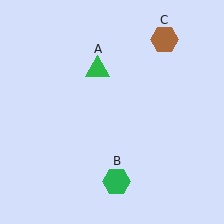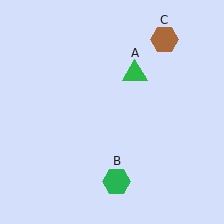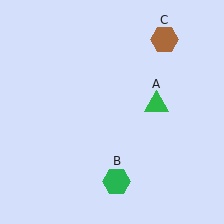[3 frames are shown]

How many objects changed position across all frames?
1 object changed position: green triangle (object A).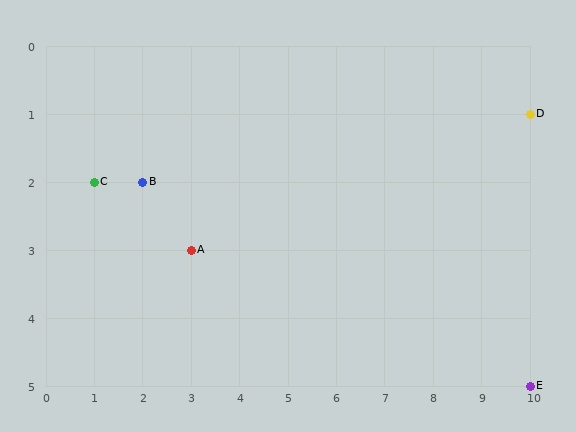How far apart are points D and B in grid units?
Points D and B are 8 columns and 1 row apart (about 8.1 grid units diagonally).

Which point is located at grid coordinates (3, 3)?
Point A is at (3, 3).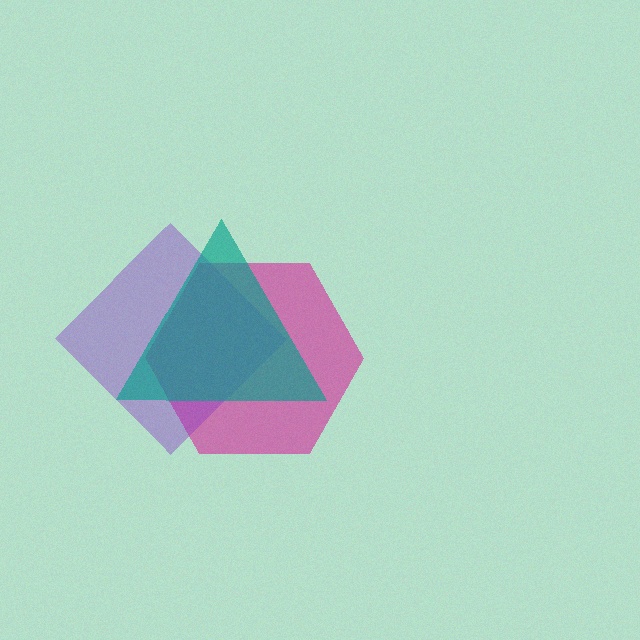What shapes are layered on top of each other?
The layered shapes are: a magenta hexagon, a purple diamond, a teal triangle.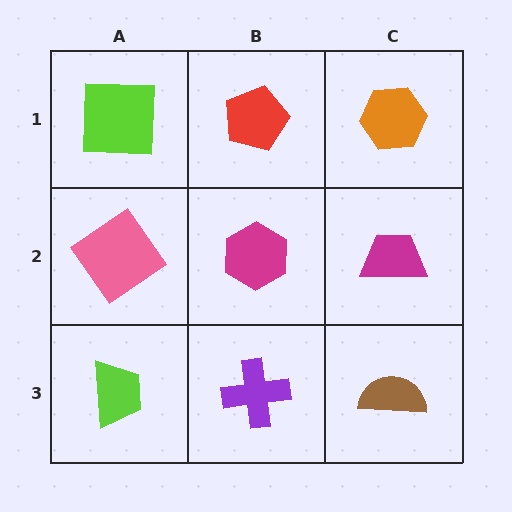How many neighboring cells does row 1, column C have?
2.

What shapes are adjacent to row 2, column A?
A lime square (row 1, column A), a lime trapezoid (row 3, column A), a magenta hexagon (row 2, column B).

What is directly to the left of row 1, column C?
A red pentagon.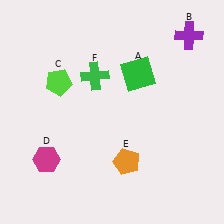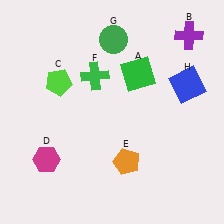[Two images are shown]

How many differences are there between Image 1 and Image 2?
There are 2 differences between the two images.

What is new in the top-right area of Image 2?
A blue square (H) was added in the top-right area of Image 2.